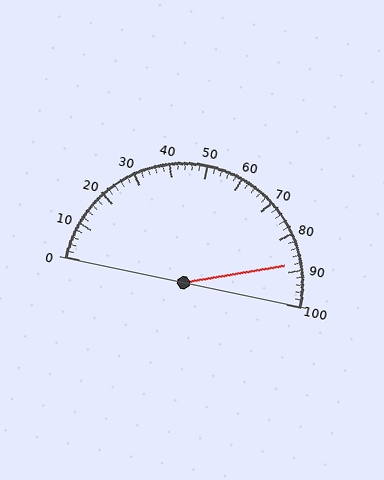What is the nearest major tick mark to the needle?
The nearest major tick mark is 90.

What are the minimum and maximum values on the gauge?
The gauge ranges from 0 to 100.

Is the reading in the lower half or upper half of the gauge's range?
The reading is in the upper half of the range (0 to 100).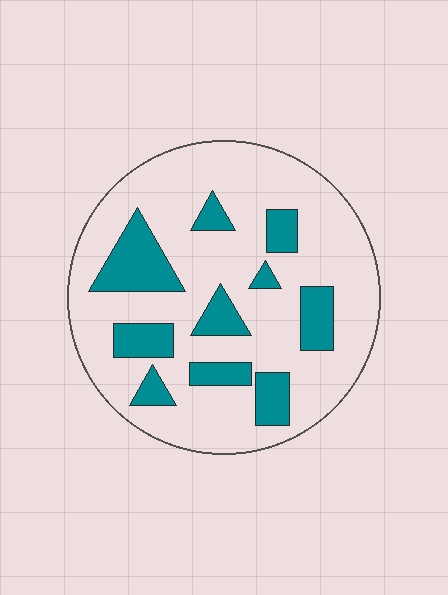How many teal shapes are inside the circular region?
10.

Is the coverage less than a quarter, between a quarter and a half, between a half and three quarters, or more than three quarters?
Less than a quarter.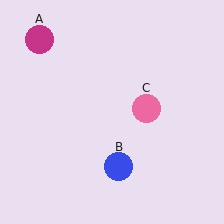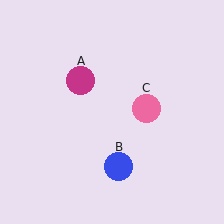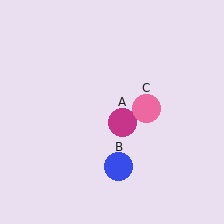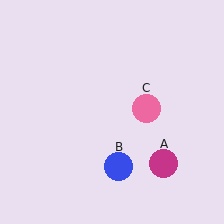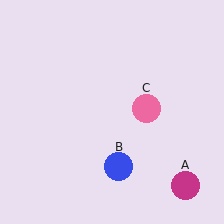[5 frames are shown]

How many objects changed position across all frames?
1 object changed position: magenta circle (object A).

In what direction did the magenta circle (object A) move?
The magenta circle (object A) moved down and to the right.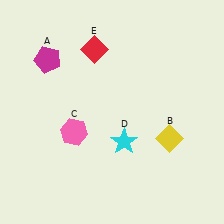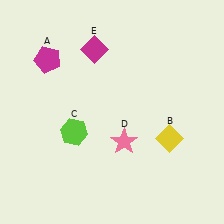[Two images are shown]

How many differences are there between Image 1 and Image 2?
There are 3 differences between the two images.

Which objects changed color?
C changed from pink to lime. D changed from cyan to pink. E changed from red to magenta.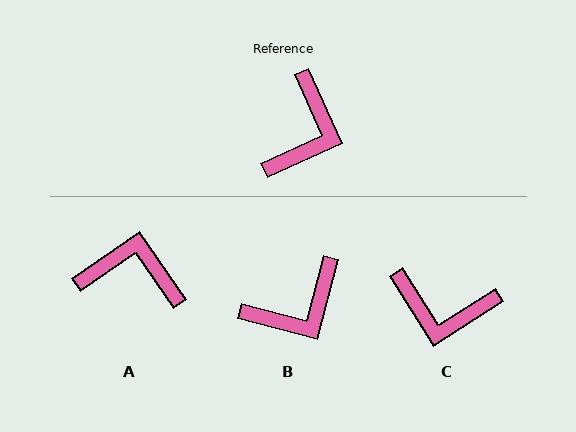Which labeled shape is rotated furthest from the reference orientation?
A, about 100 degrees away.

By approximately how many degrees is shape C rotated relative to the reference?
Approximately 82 degrees clockwise.